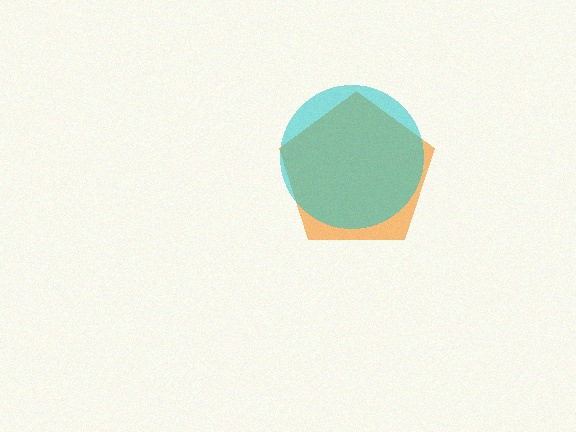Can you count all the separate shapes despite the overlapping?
Yes, there are 2 separate shapes.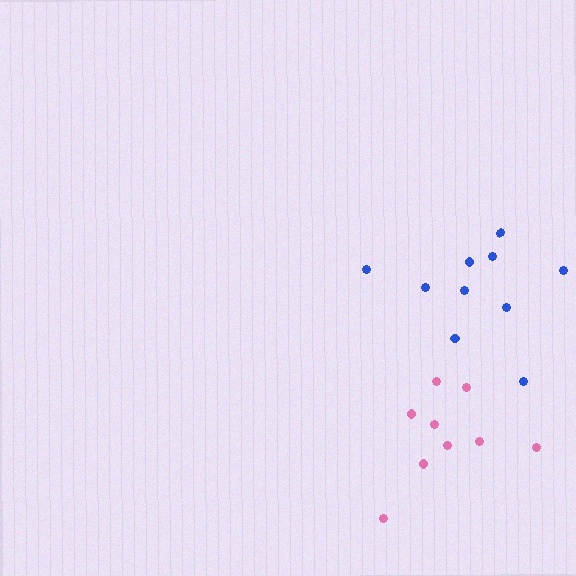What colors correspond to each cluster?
The clusters are colored: blue, pink.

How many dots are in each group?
Group 1: 10 dots, Group 2: 9 dots (19 total).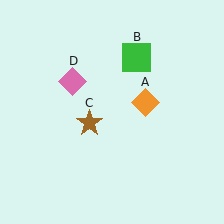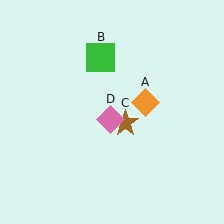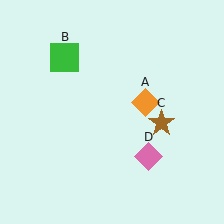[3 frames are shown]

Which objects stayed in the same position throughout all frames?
Orange diamond (object A) remained stationary.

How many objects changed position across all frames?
3 objects changed position: green square (object B), brown star (object C), pink diamond (object D).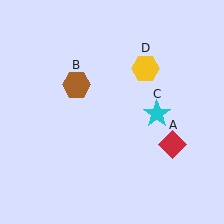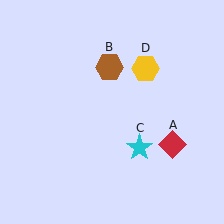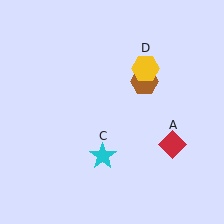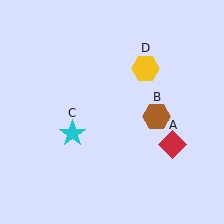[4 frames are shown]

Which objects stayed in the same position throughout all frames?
Red diamond (object A) and yellow hexagon (object D) remained stationary.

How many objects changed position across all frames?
2 objects changed position: brown hexagon (object B), cyan star (object C).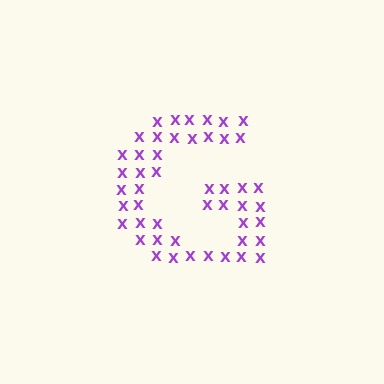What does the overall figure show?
The overall figure shows the letter G.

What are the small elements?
The small elements are letter X's.